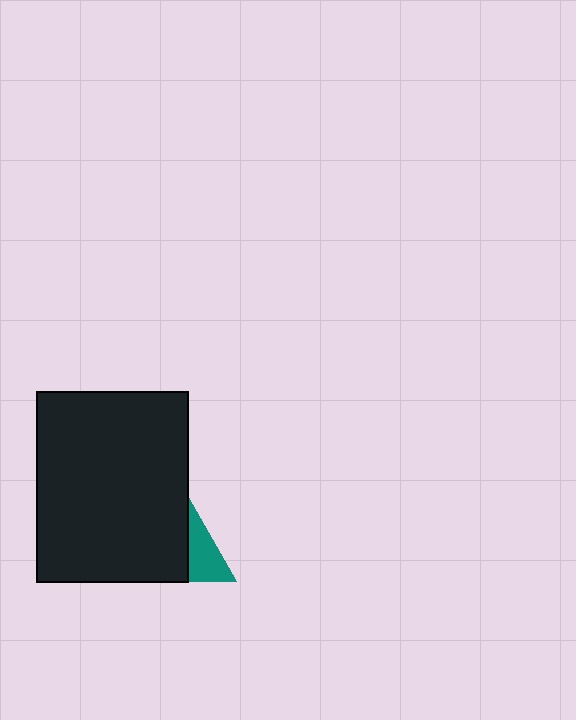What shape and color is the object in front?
The object in front is a black rectangle.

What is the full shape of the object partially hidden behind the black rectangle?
The partially hidden object is a teal triangle.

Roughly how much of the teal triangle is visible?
A small part of it is visible (roughly 31%).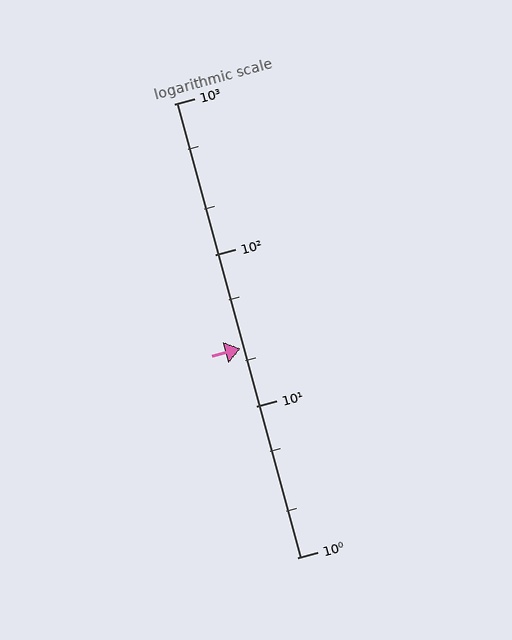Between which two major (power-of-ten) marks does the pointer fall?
The pointer is between 10 and 100.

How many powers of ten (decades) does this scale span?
The scale spans 3 decades, from 1 to 1000.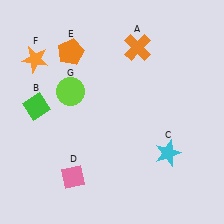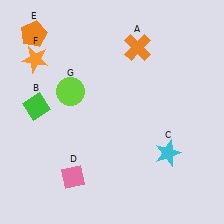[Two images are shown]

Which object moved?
The orange pentagon (E) moved left.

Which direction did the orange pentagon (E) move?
The orange pentagon (E) moved left.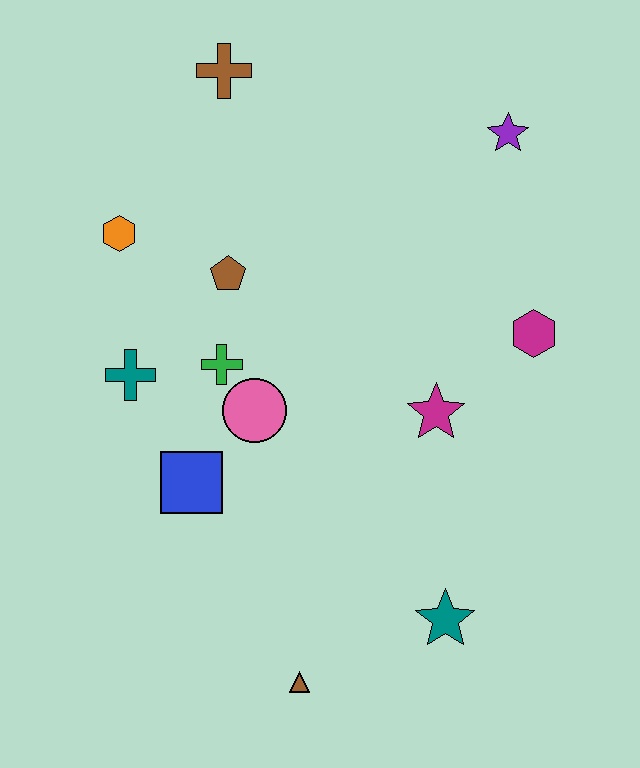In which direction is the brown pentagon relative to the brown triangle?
The brown pentagon is above the brown triangle.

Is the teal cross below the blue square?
No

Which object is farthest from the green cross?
The purple star is farthest from the green cross.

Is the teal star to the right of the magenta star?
Yes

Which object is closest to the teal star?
The brown triangle is closest to the teal star.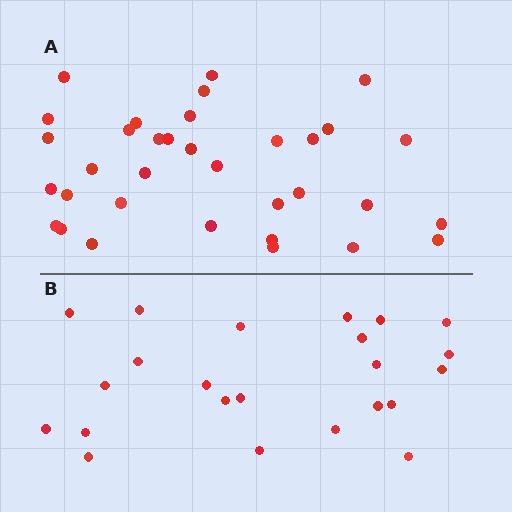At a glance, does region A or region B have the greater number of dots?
Region A (the top region) has more dots.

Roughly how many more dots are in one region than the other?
Region A has roughly 12 or so more dots than region B.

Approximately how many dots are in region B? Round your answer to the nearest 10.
About 20 dots. (The exact count is 23, which rounds to 20.)